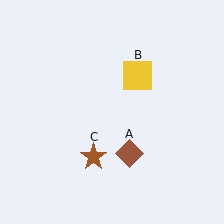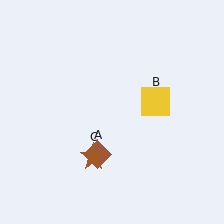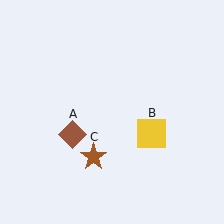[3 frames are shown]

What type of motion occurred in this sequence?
The brown diamond (object A), yellow square (object B) rotated clockwise around the center of the scene.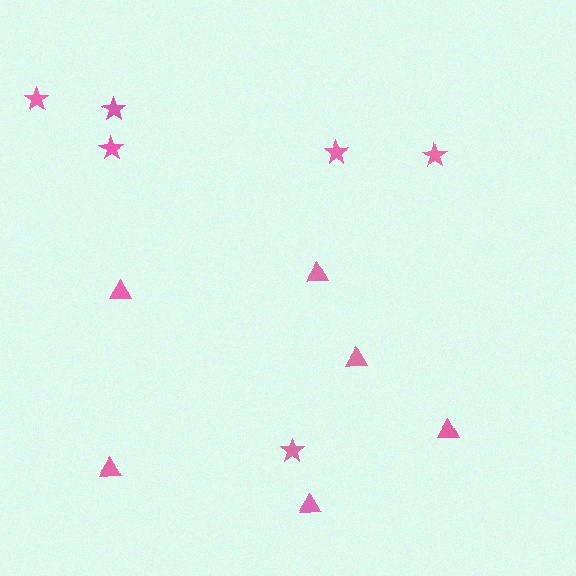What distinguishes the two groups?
There are 2 groups: one group of triangles (6) and one group of stars (6).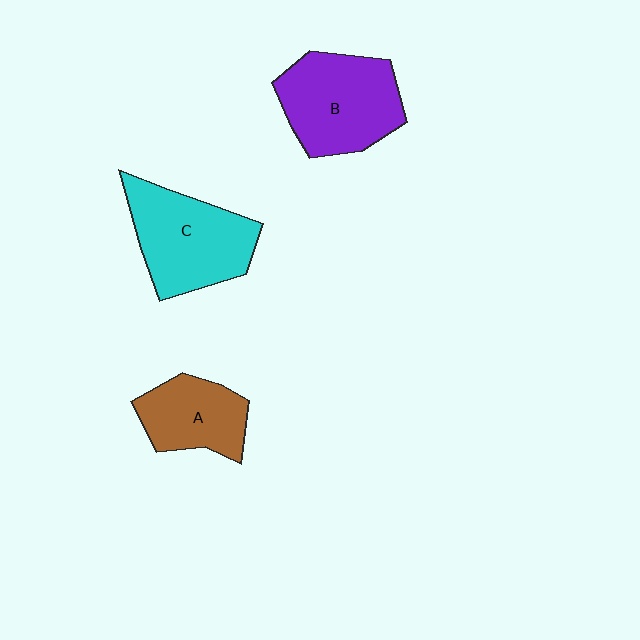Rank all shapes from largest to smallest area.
From largest to smallest: B (purple), C (cyan), A (brown).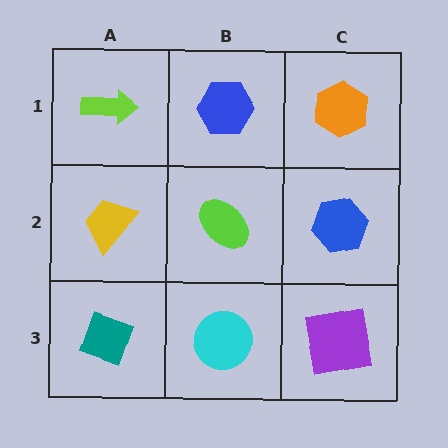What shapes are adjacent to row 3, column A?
A yellow trapezoid (row 2, column A), a cyan circle (row 3, column B).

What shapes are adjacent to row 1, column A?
A yellow trapezoid (row 2, column A), a blue hexagon (row 1, column B).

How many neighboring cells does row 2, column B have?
4.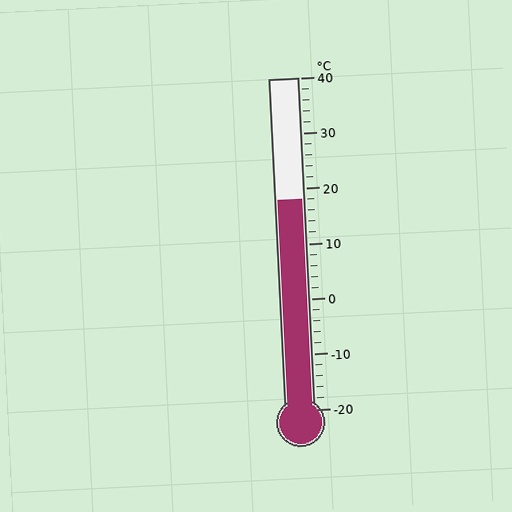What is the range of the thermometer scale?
The thermometer scale ranges from -20°C to 40°C.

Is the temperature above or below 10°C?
The temperature is above 10°C.